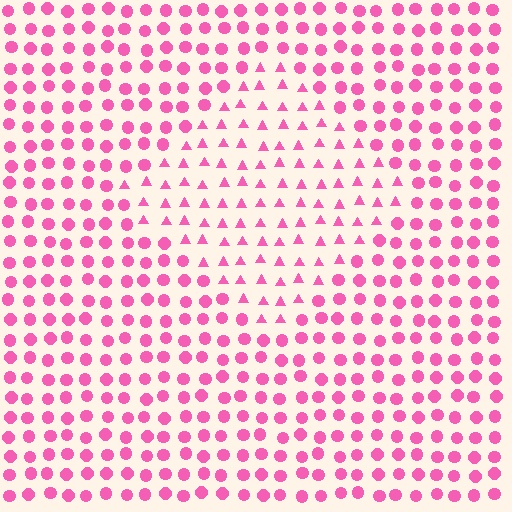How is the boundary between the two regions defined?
The boundary is defined by a change in element shape: triangles inside vs. circles outside. All elements share the same color and spacing.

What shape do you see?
I see a diamond.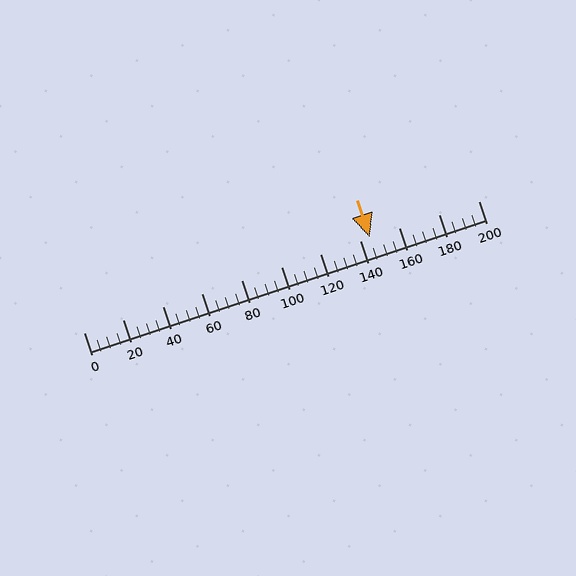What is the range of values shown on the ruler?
The ruler shows values from 0 to 200.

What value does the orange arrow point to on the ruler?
The orange arrow points to approximately 145.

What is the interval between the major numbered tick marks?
The major tick marks are spaced 20 units apart.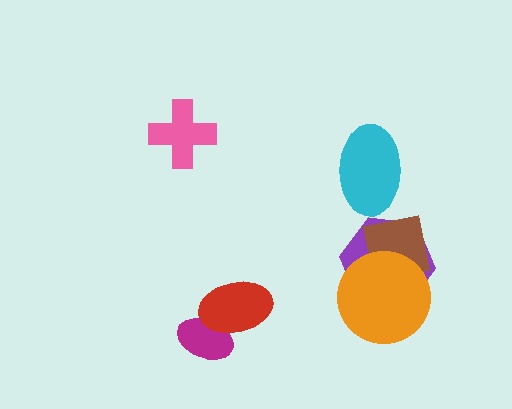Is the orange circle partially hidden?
No, no other shape covers it.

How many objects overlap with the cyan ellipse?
0 objects overlap with the cyan ellipse.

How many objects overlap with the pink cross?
0 objects overlap with the pink cross.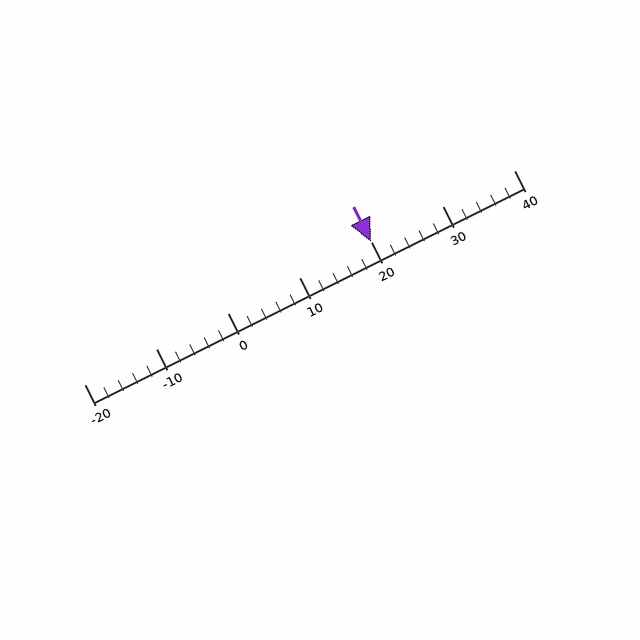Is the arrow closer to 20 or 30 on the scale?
The arrow is closer to 20.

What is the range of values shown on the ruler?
The ruler shows values from -20 to 40.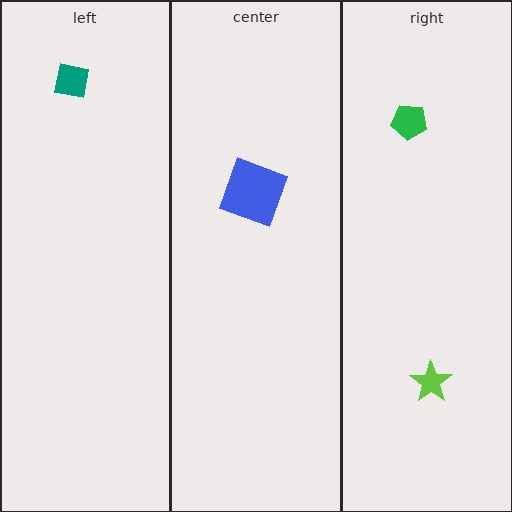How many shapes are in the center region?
1.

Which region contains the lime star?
The right region.